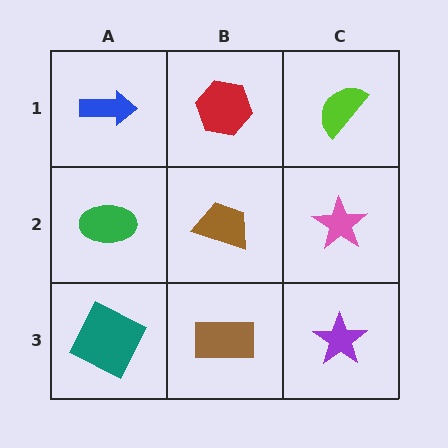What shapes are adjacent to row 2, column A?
A blue arrow (row 1, column A), a teal square (row 3, column A), a brown trapezoid (row 2, column B).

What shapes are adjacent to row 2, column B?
A red hexagon (row 1, column B), a brown rectangle (row 3, column B), a green ellipse (row 2, column A), a pink star (row 2, column C).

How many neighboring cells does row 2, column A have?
3.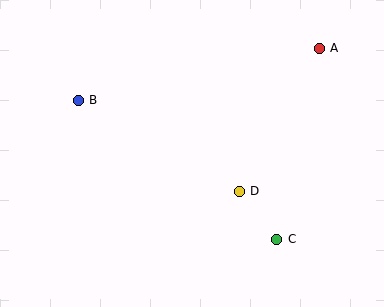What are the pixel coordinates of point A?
Point A is at (319, 48).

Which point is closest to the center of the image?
Point D at (239, 191) is closest to the center.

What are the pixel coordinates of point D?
Point D is at (239, 191).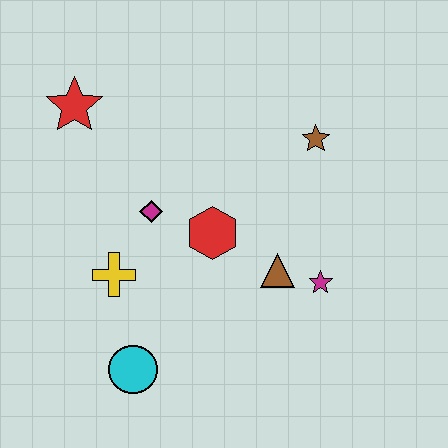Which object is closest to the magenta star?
The brown triangle is closest to the magenta star.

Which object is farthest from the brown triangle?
The red star is farthest from the brown triangle.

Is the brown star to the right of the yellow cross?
Yes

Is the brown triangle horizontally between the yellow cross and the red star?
No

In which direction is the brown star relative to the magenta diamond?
The brown star is to the right of the magenta diamond.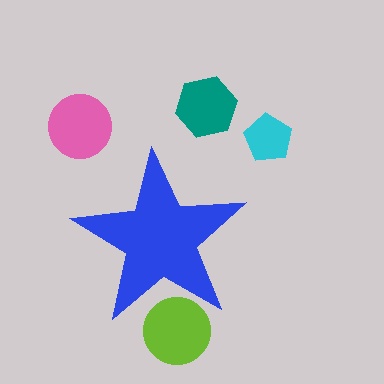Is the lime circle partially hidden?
Yes, the lime circle is partially hidden behind the blue star.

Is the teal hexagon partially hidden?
No, the teal hexagon is fully visible.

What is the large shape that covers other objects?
A blue star.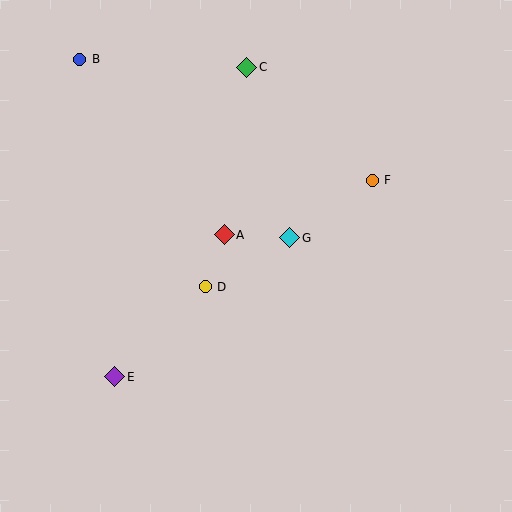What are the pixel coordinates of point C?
Point C is at (247, 67).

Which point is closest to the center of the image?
Point A at (224, 235) is closest to the center.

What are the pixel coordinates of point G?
Point G is at (290, 238).